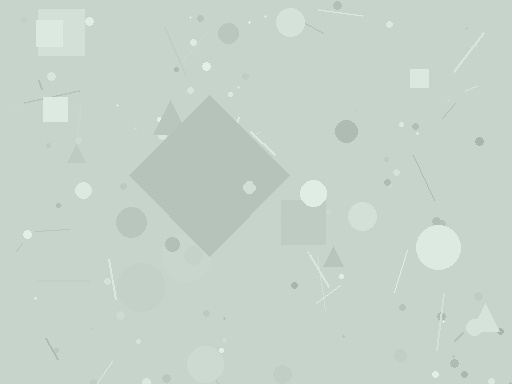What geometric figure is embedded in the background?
A diamond is embedded in the background.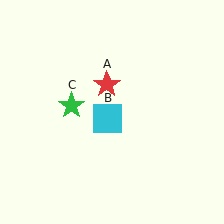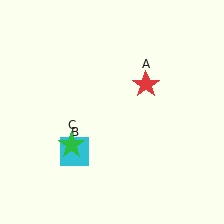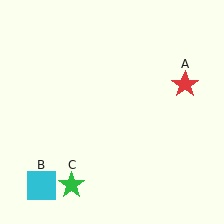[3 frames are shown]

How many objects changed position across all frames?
3 objects changed position: red star (object A), cyan square (object B), green star (object C).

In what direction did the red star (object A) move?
The red star (object A) moved right.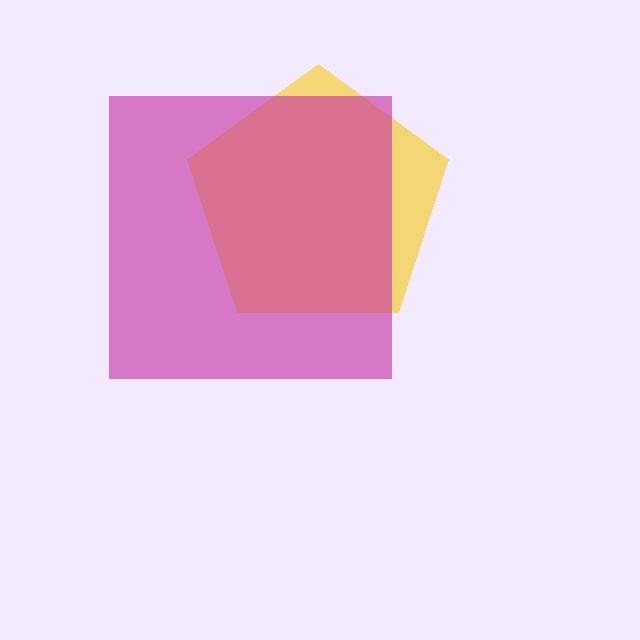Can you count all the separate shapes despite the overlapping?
Yes, there are 2 separate shapes.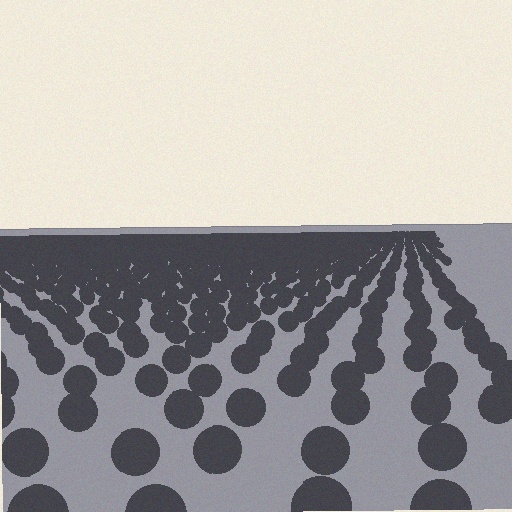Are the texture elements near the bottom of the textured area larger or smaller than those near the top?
Larger. Near the bottom, elements are closer to the viewer and appear at a bigger on-screen size.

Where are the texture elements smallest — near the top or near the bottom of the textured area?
Near the top.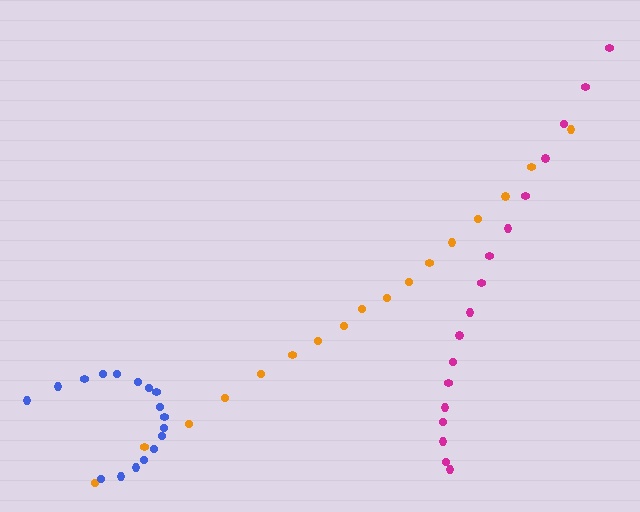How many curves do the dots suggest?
There are 3 distinct paths.